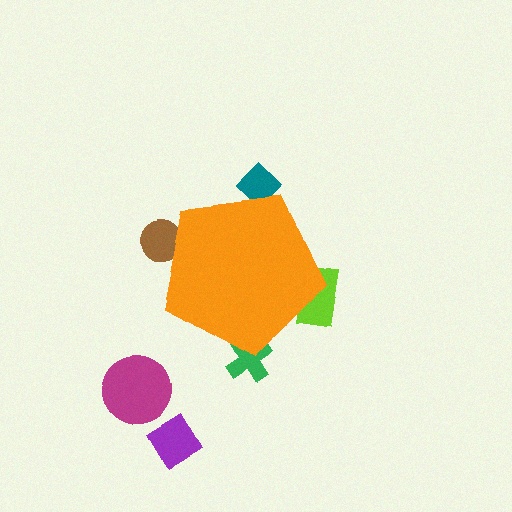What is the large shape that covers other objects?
An orange pentagon.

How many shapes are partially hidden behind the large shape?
4 shapes are partially hidden.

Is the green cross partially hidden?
Yes, the green cross is partially hidden behind the orange pentagon.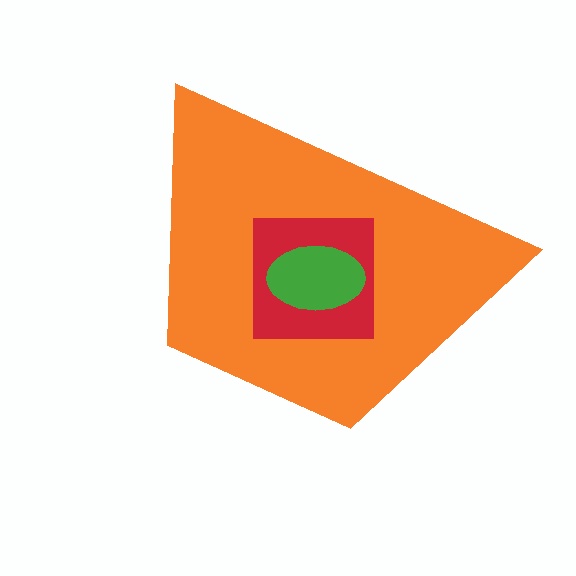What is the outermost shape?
The orange trapezoid.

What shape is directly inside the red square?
The green ellipse.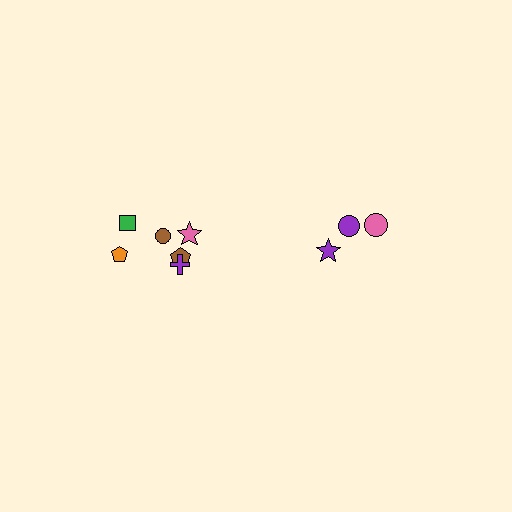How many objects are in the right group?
There are 3 objects.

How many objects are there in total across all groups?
There are 9 objects.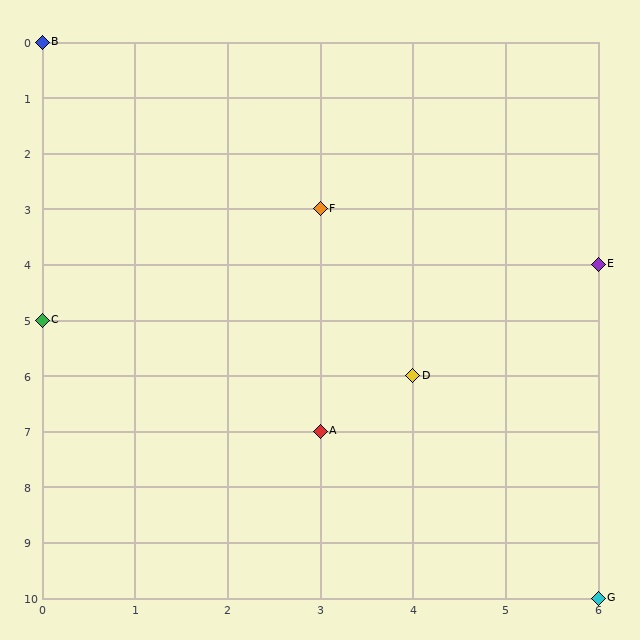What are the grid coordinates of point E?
Point E is at grid coordinates (6, 4).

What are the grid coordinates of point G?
Point G is at grid coordinates (6, 10).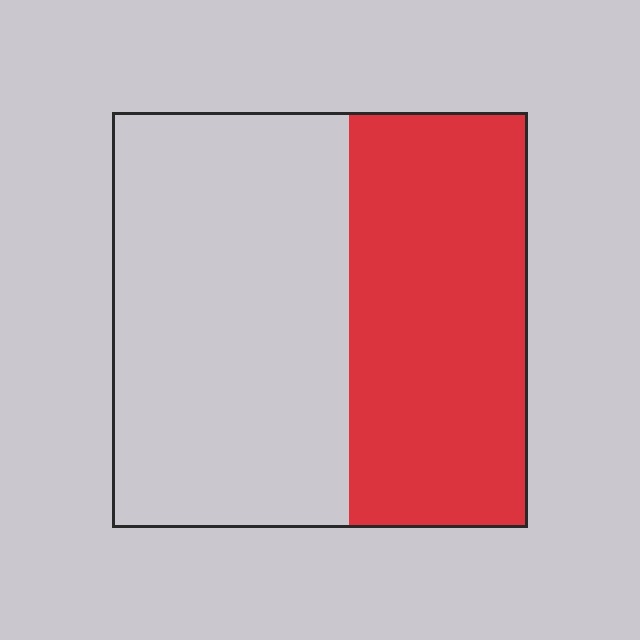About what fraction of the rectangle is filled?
About two fifths (2/5).